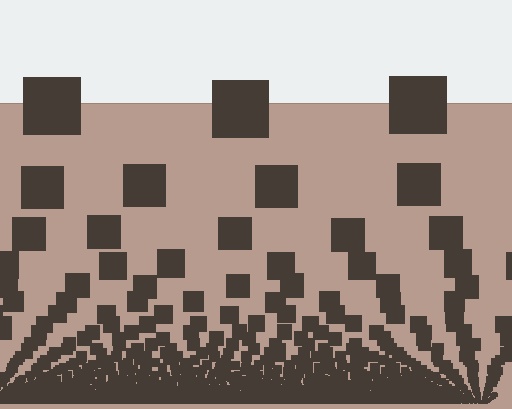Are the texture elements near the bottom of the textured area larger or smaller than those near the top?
Smaller. The gradient is inverted — elements near the bottom are smaller and denser.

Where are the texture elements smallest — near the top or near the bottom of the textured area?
Near the bottom.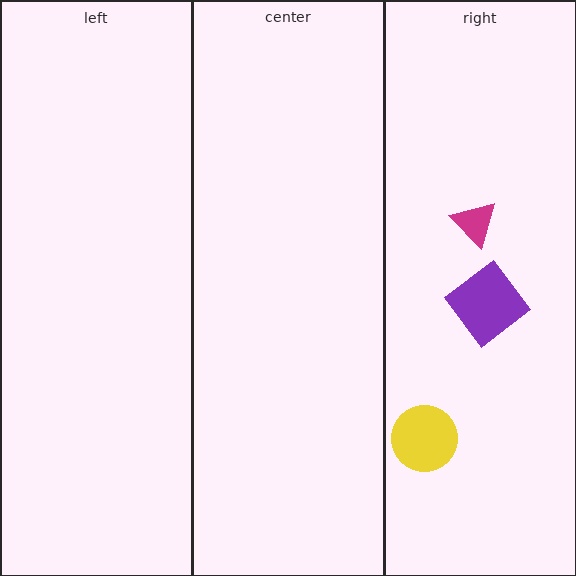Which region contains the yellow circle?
The right region.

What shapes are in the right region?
The magenta triangle, the purple diamond, the yellow circle.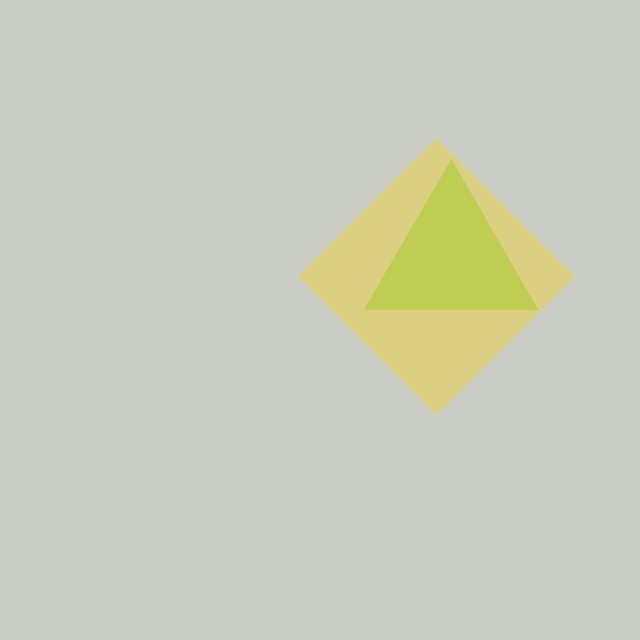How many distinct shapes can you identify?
There are 2 distinct shapes: a lime triangle, a yellow diamond.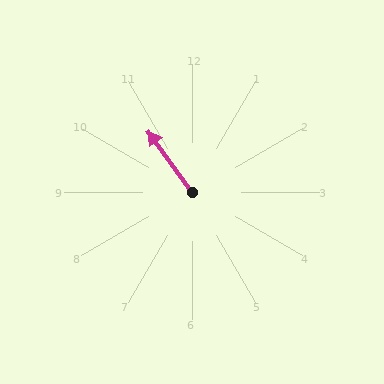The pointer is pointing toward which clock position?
Roughly 11 o'clock.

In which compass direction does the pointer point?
Northwest.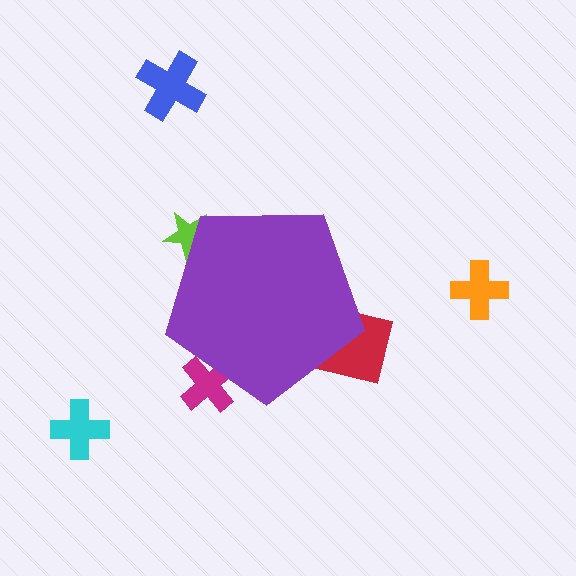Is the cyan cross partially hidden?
No, the cyan cross is fully visible.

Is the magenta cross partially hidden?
Yes, the magenta cross is partially hidden behind the purple pentagon.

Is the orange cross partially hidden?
No, the orange cross is fully visible.